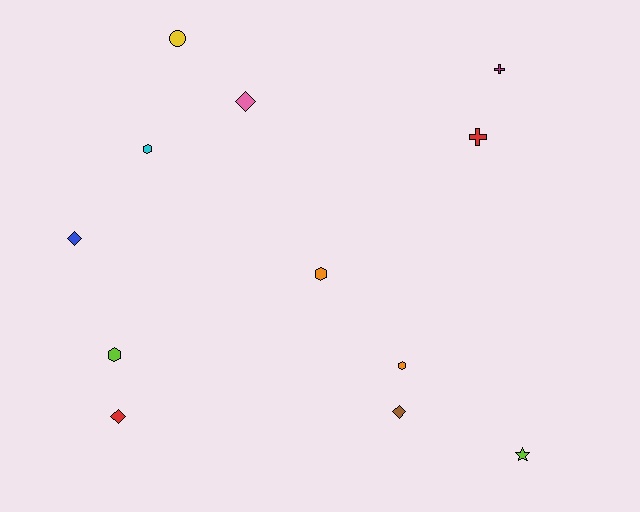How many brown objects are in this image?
There is 1 brown object.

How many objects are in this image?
There are 12 objects.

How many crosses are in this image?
There are 2 crosses.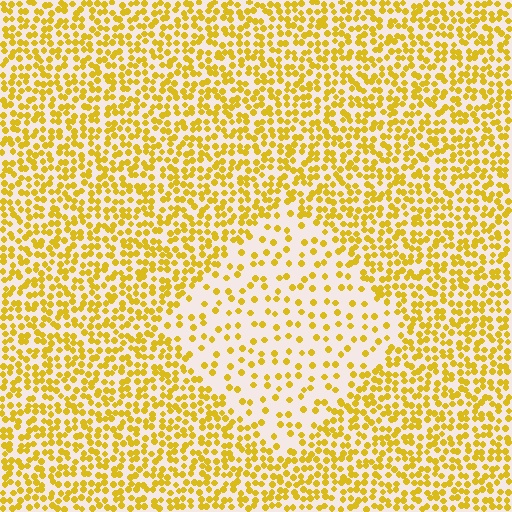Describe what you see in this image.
The image contains small yellow elements arranged at two different densities. A diamond-shaped region is visible where the elements are less densely packed than the surrounding area.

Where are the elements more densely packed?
The elements are more densely packed outside the diamond boundary.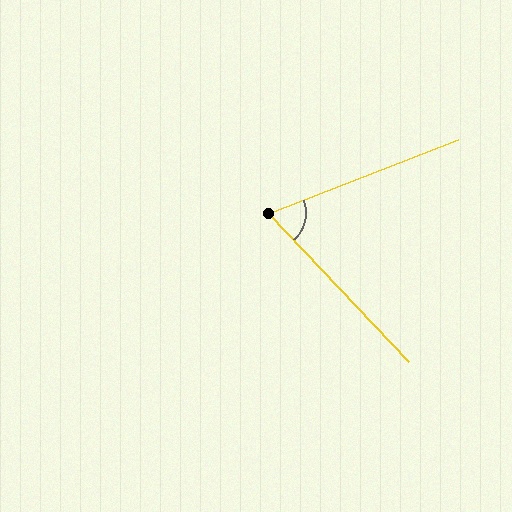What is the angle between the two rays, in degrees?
Approximately 68 degrees.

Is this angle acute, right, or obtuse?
It is acute.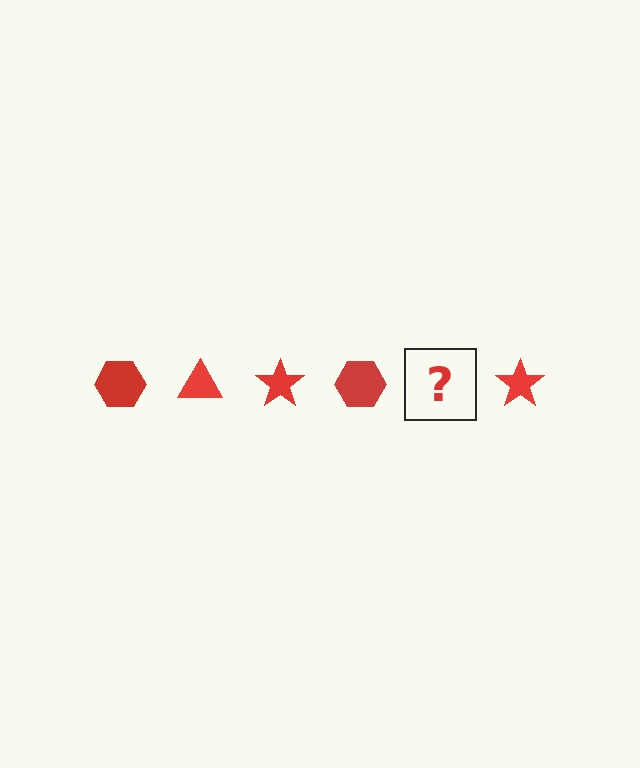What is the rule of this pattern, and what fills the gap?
The rule is that the pattern cycles through hexagon, triangle, star shapes in red. The gap should be filled with a red triangle.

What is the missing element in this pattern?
The missing element is a red triangle.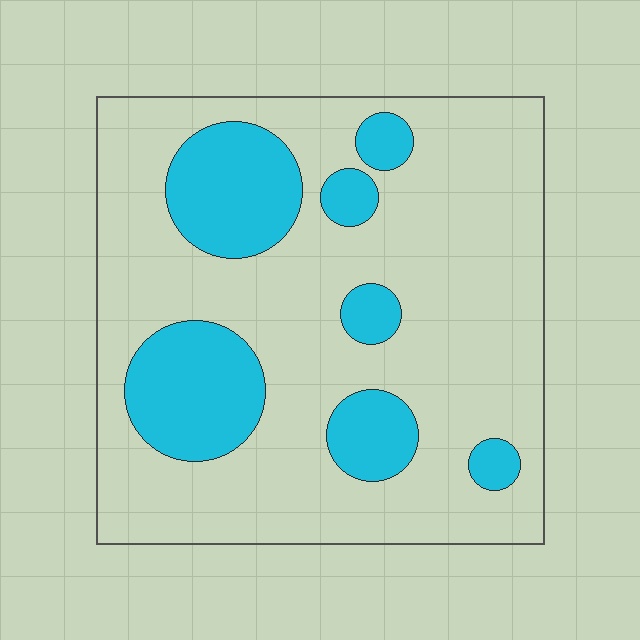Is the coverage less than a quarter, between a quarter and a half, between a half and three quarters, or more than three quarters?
Less than a quarter.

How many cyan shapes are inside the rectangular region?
7.